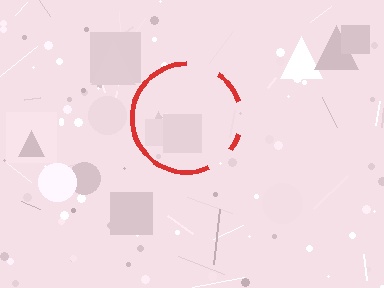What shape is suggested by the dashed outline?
The dashed outline suggests a circle.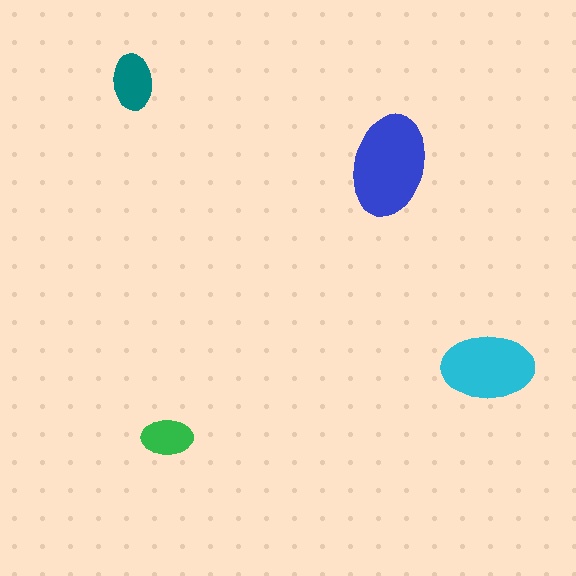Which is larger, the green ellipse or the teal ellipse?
The teal one.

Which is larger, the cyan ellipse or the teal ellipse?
The cyan one.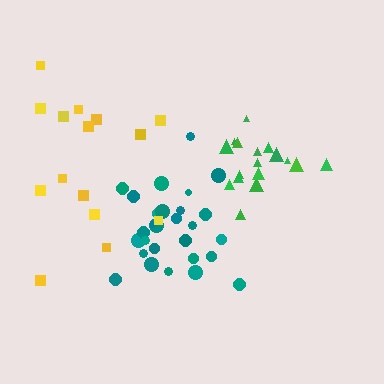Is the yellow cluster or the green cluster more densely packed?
Green.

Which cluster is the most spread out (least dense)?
Yellow.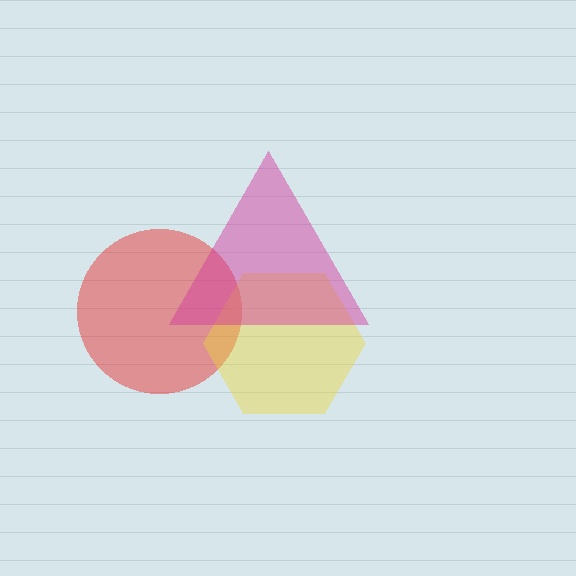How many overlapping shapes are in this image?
There are 3 overlapping shapes in the image.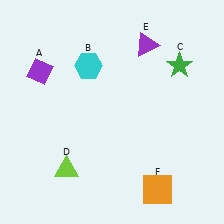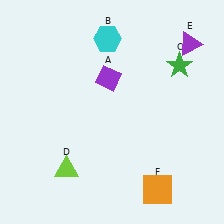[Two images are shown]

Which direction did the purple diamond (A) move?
The purple diamond (A) moved right.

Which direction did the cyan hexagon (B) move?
The cyan hexagon (B) moved up.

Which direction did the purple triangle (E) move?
The purple triangle (E) moved right.